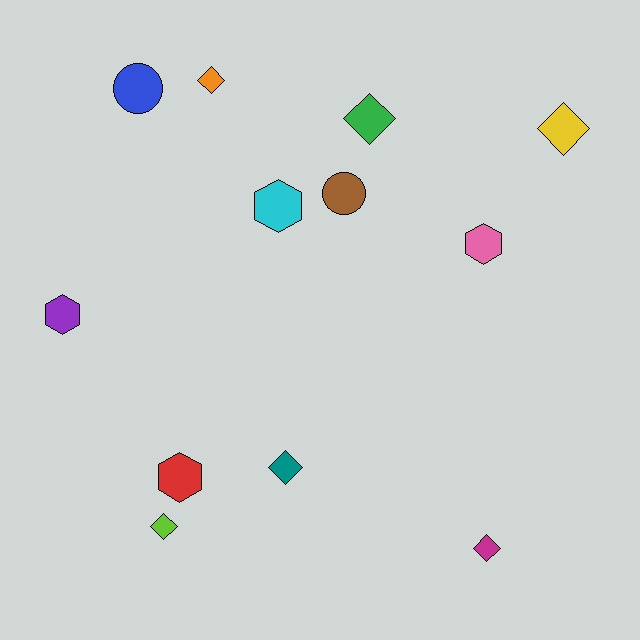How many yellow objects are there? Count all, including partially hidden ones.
There is 1 yellow object.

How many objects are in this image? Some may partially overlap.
There are 12 objects.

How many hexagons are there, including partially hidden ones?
There are 4 hexagons.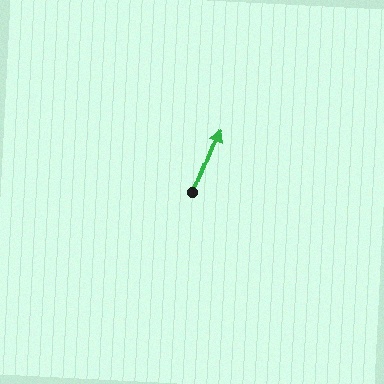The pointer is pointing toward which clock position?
Roughly 1 o'clock.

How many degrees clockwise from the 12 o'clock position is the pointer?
Approximately 22 degrees.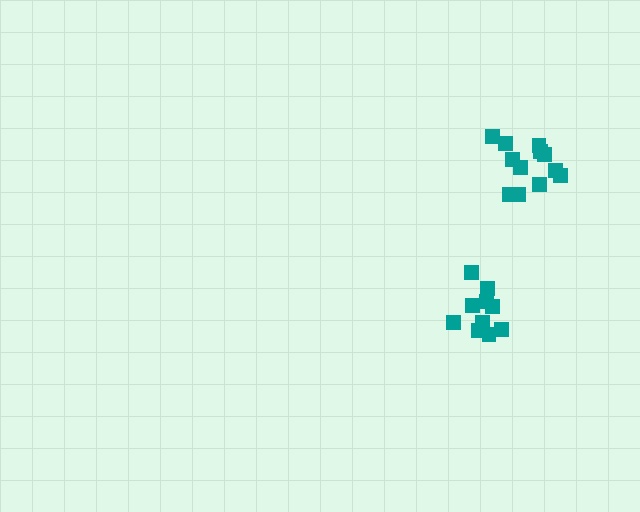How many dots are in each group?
Group 1: 12 dots, Group 2: 10 dots (22 total).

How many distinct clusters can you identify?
There are 2 distinct clusters.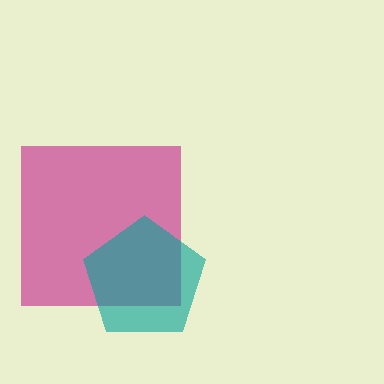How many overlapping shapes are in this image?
There are 2 overlapping shapes in the image.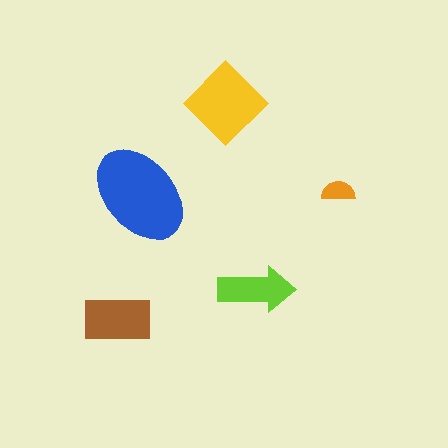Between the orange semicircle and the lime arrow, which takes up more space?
The lime arrow.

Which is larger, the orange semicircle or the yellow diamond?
The yellow diamond.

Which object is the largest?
The blue ellipse.